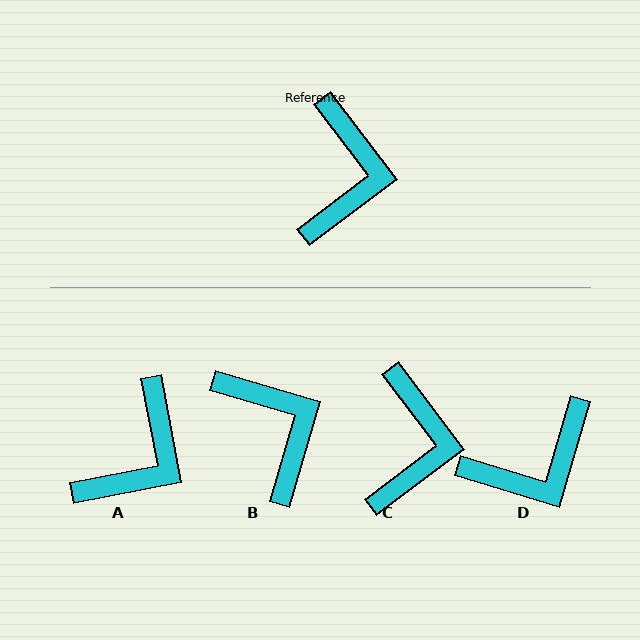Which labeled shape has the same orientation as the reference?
C.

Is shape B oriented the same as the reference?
No, it is off by about 36 degrees.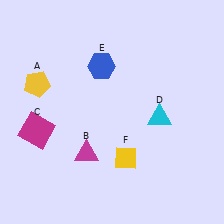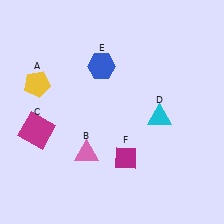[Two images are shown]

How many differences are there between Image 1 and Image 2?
There are 2 differences between the two images.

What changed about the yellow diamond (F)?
In Image 1, F is yellow. In Image 2, it changed to magenta.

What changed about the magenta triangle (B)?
In Image 1, B is magenta. In Image 2, it changed to pink.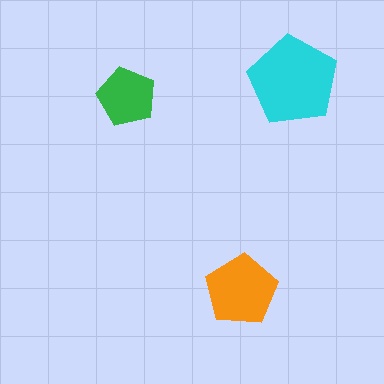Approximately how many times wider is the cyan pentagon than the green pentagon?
About 1.5 times wider.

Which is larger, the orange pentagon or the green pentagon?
The orange one.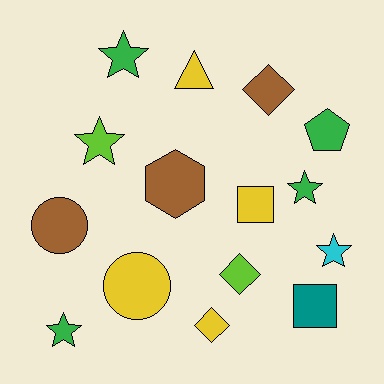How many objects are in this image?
There are 15 objects.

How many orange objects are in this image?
There are no orange objects.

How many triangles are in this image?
There is 1 triangle.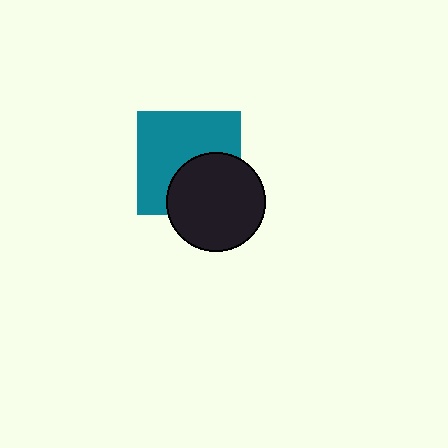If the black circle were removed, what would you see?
You would see the complete teal square.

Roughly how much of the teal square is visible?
About half of it is visible (roughly 61%).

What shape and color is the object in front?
The object in front is a black circle.